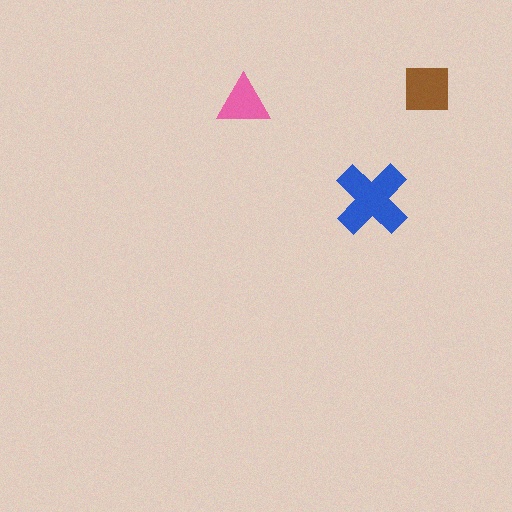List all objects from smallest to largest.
The pink triangle, the brown square, the blue cross.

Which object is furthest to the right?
The brown square is rightmost.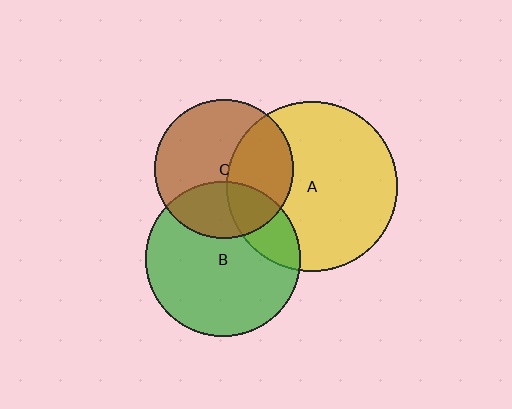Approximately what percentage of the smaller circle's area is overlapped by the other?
Approximately 20%.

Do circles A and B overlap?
Yes.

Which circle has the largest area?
Circle A (yellow).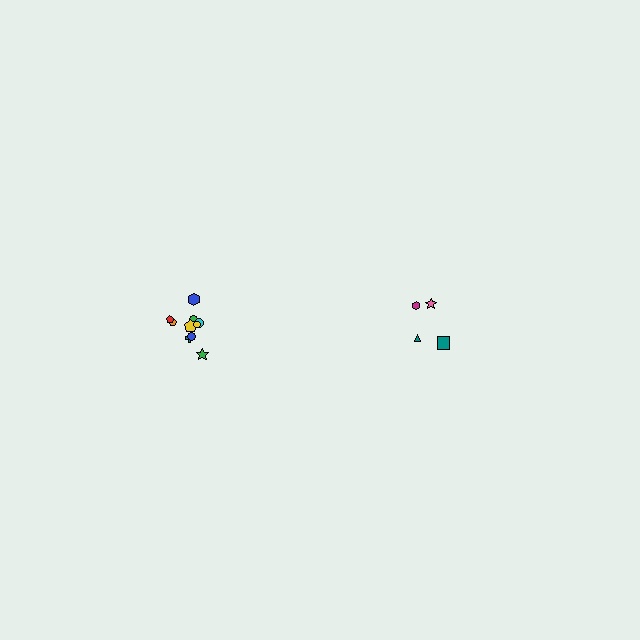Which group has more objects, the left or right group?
The left group.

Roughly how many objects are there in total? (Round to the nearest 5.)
Roughly 15 objects in total.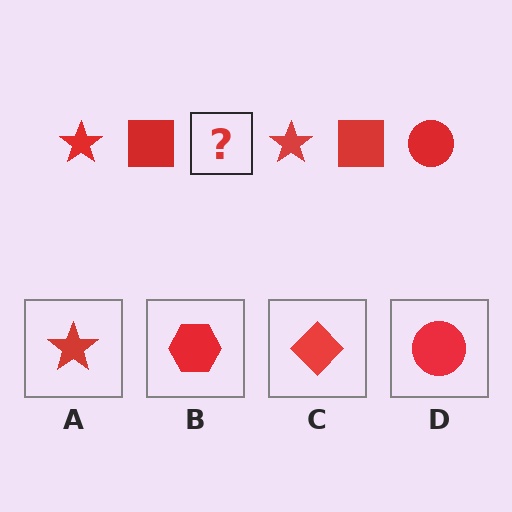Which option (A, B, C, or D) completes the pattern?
D.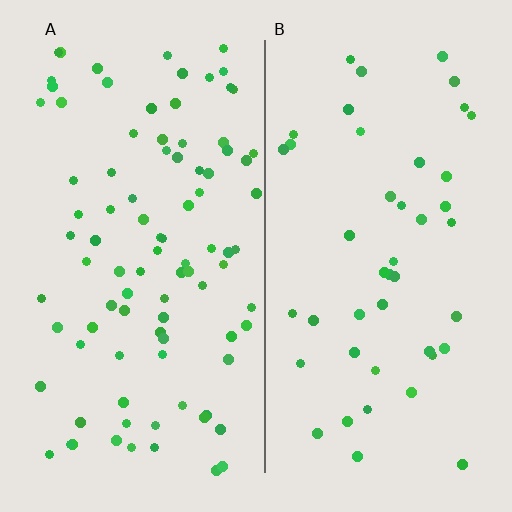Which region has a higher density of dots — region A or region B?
A (the left).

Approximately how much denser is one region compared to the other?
Approximately 2.0× — region A over region B.